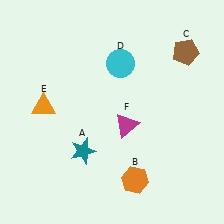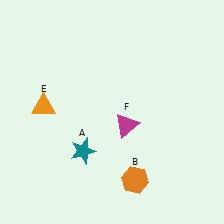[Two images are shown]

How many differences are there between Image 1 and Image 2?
There are 2 differences between the two images.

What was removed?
The brown pentagon (C), the cyan circle (D) were removed in Image 2.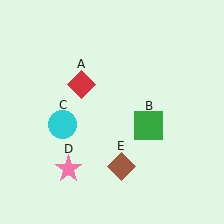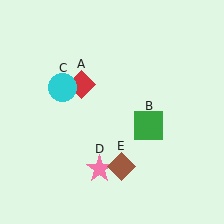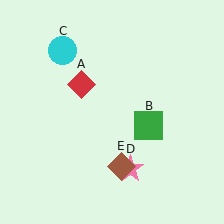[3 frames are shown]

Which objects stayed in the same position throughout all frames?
Red diamond (object A) and green square (object B) and brown diamond (object E) remained stationary.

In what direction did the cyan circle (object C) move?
The cyan circle (object C) moved up.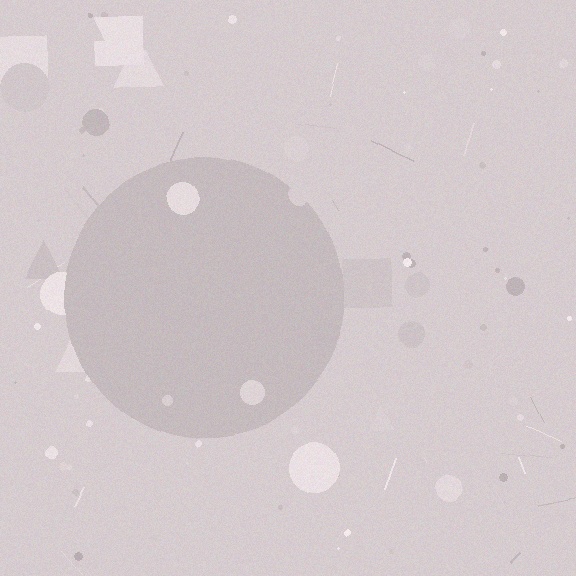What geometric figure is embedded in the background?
A circle is embedded in the background.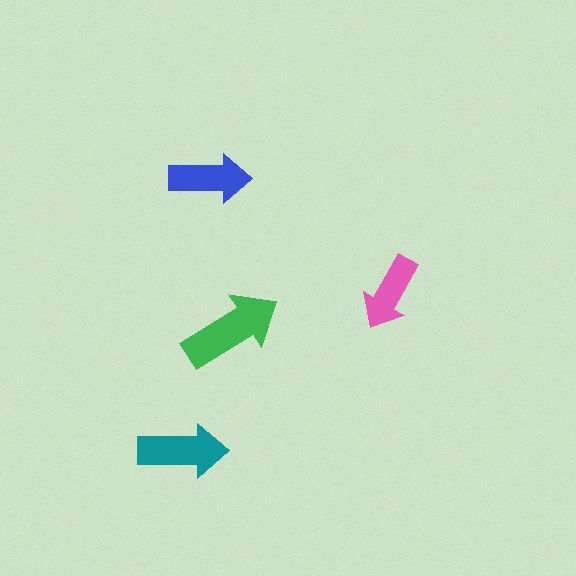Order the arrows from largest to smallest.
the green one, the teal one, the blue one, the pink one.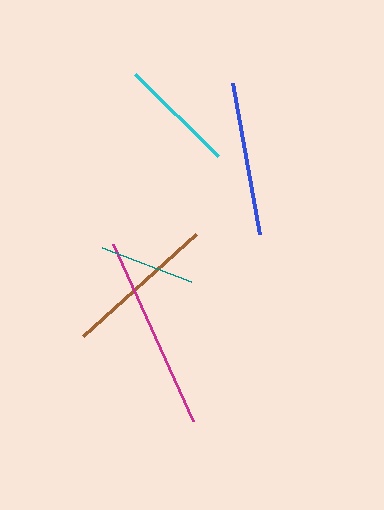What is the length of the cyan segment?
The cyan segment is approximately 117 pixels long.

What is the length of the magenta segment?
The magenta segment is approximately 194 pixels long.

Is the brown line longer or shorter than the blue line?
The blue line is longer than the brown line.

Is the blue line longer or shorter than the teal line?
The blue line is longer than the teal line.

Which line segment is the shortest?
The teal line is the shortest at approximately 95 pixels.